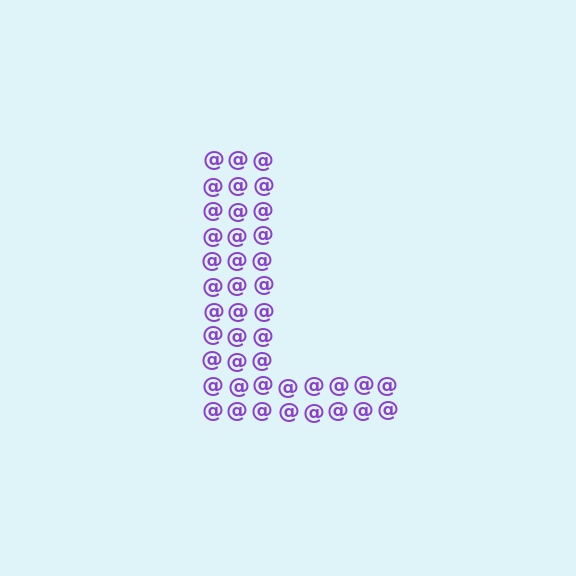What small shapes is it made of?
It is made of small at signs.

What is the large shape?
The large shape is the letter L.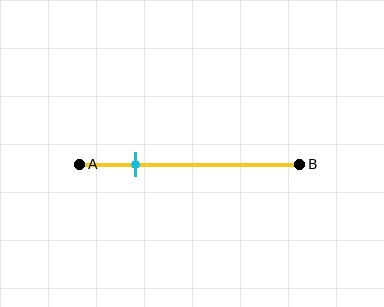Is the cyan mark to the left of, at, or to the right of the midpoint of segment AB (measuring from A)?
The cyan mark is to the left of the midpoint of segment AB.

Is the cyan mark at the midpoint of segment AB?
No, the mark is at about 25% from A, not at the 50% midpoint.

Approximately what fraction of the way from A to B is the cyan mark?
The cyan mark is approximately 25% of the way from A to B.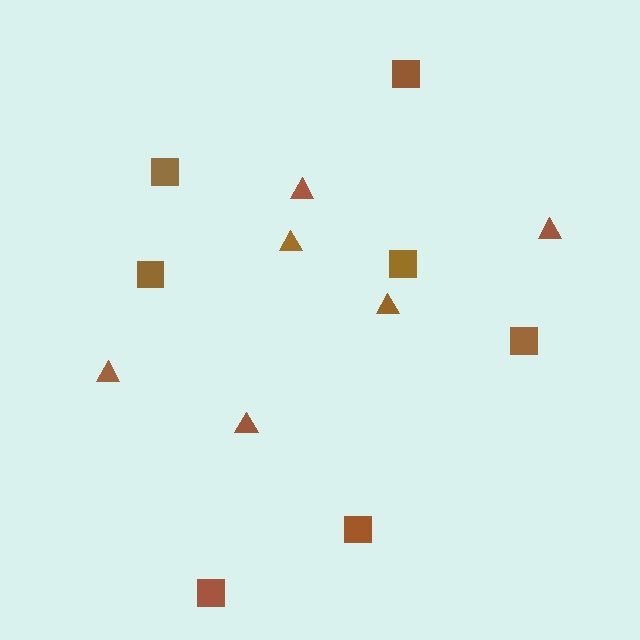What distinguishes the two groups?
There are 2 groups: one group of triangles (6) and one group of squares (7).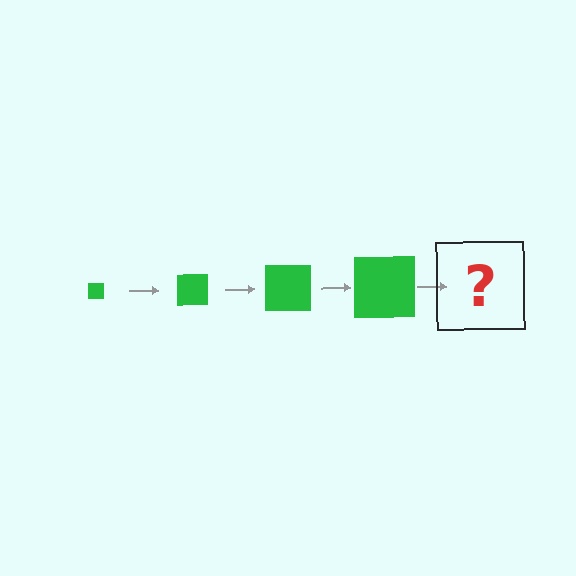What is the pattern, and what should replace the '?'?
The pattern is that the square gets progressively larger each step. The '?' should be a green square, larger than the previous one.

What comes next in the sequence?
The next element should be a green square, larger than the previous one.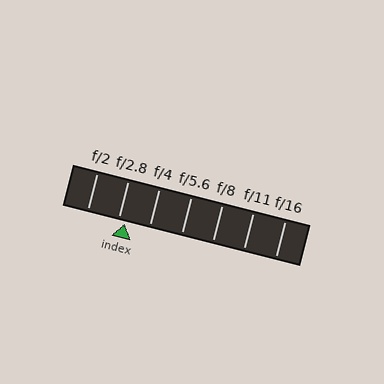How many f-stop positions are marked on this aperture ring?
There are 7 f-stop positions marked.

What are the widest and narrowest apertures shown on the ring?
The widest aperture shown is f/2 and the narrowest is f/16.